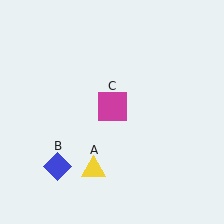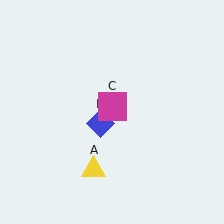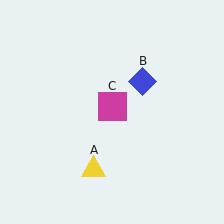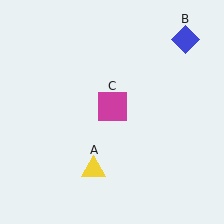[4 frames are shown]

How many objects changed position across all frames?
1 object changed position: blue diamond (object B).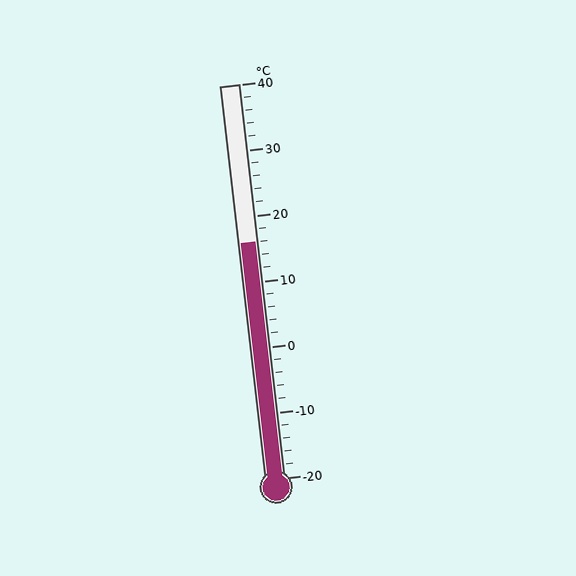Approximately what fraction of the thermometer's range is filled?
The thermometer is filled to approximately 60% of its range.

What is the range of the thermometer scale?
The thermometer scale ranges from -20°C to 40°C.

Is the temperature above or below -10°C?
The temperature is above -10°C.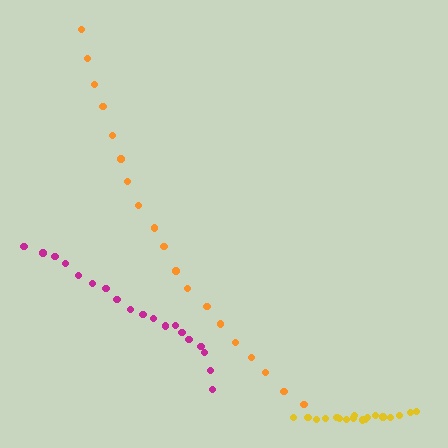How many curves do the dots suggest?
There are 3 distinct paths.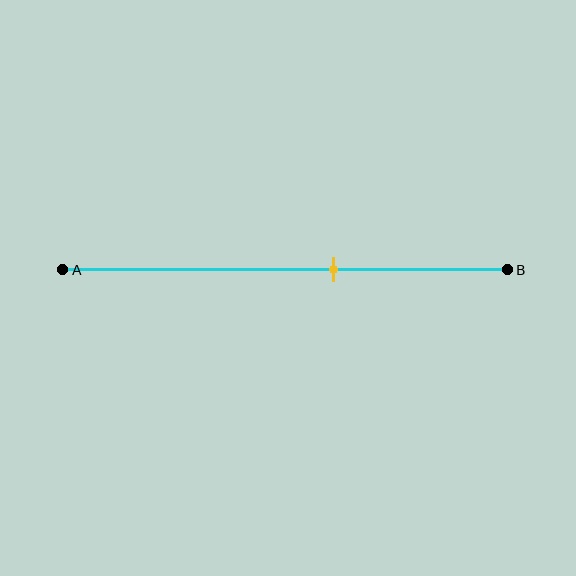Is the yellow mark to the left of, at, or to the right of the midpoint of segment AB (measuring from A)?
The yellow mark is to the right of the midpoint of segment AB.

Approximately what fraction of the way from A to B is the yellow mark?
The yellow mark is approximately 60% of the way from A to B.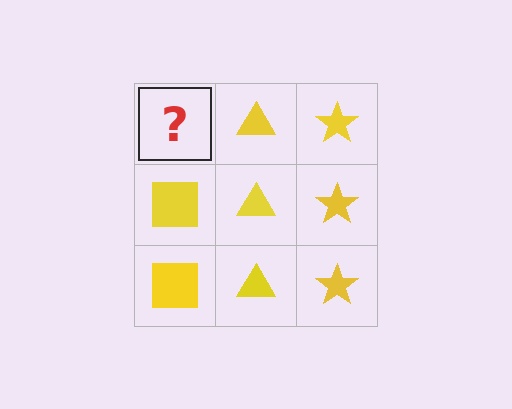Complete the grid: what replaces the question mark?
The question mark should be replaced with a yellow square.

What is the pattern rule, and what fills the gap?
The rule is that each column has a consistent shape. The gap should be filled with a yellow square.